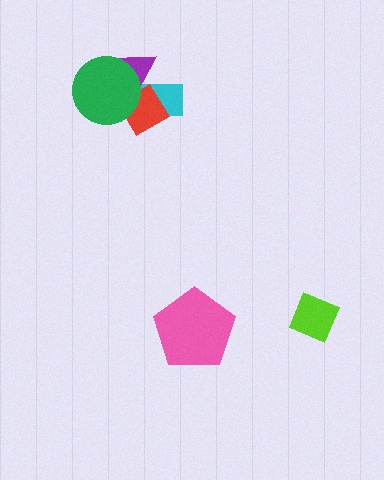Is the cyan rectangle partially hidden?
Yes, it is partially covered by another shape.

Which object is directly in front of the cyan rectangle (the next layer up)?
The red diamond is directly in front of the cyan rectangle.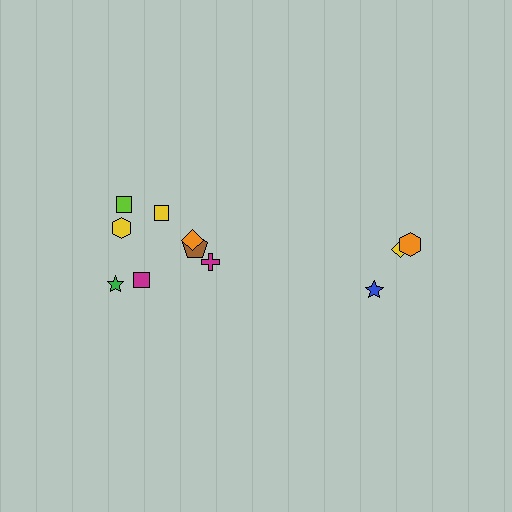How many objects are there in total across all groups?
There are 11 objects.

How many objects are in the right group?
There are 3 objects.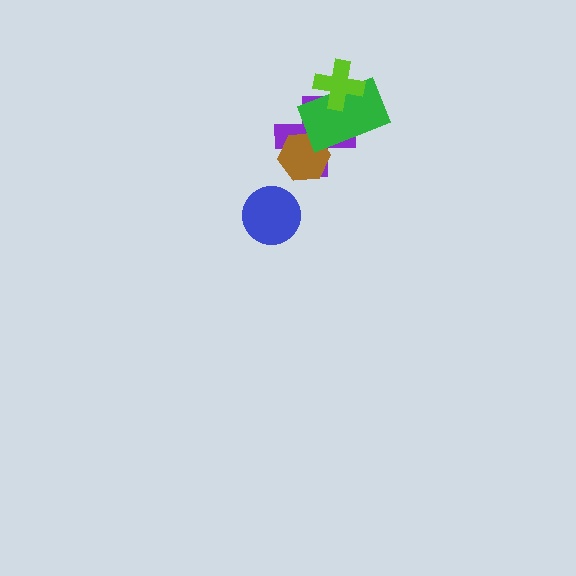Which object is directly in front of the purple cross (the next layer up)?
The brown hexagon is directly in front of the purple cross.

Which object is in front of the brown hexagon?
The green rectangle is in front of the brown hexagon.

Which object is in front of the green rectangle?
The lime cross is in front of the green rectangle.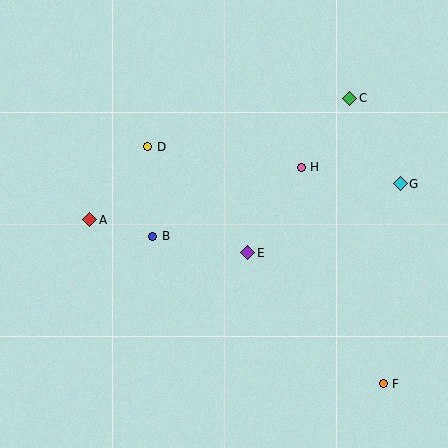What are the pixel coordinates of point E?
Point E is at (248, 253).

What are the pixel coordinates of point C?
Point C is at (350, 98).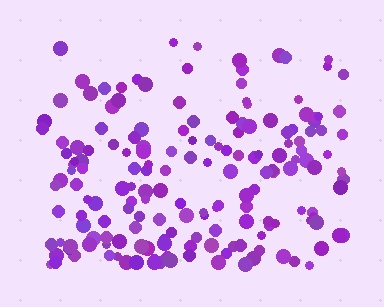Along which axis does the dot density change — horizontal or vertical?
Vertical.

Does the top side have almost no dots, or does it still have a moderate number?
Still a moderate number, just noticeably fewer than the bottom.